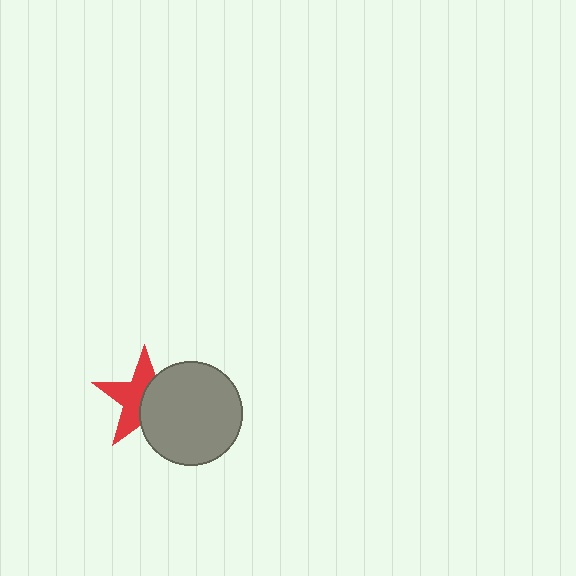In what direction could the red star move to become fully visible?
The red star could move left. That would shift it out from behind the gray circle entirely.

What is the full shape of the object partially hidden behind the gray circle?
The partially hidden object is a red star.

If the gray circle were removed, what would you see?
You would see the complete red star.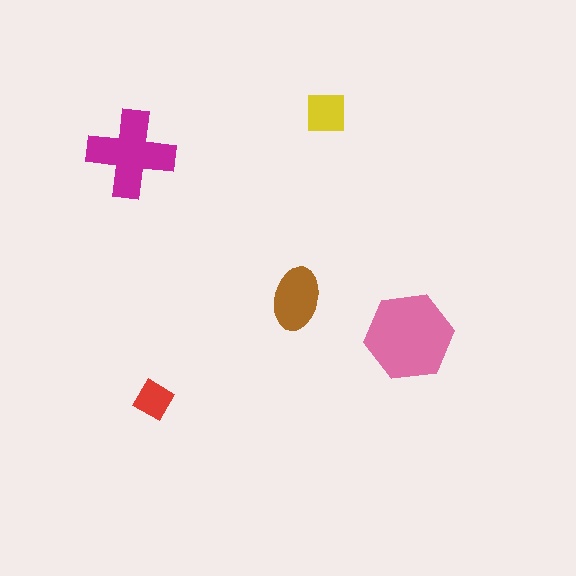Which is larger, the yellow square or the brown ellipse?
The brown ellipse.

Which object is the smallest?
The red diamond.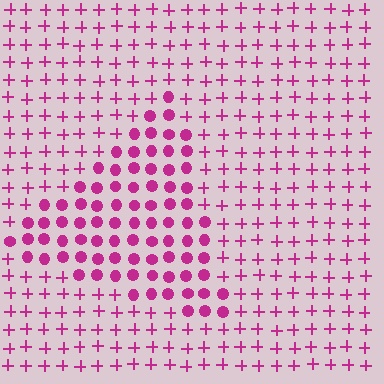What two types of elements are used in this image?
The image uses circles inside the triangle region and plus signs outside it.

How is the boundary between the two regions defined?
The boundary is defined by a change in element shape: circles inside vs. plus signs outside. All elements share the same color and spacing.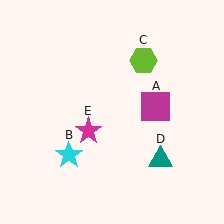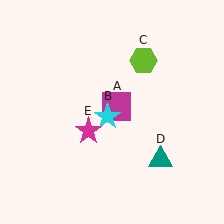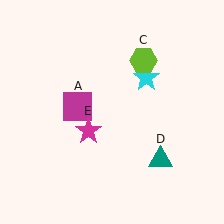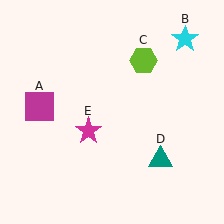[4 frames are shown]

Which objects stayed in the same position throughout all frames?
Lime hexagon (object C) and teal triangle (object D) and magenta star (object E) remained stationary.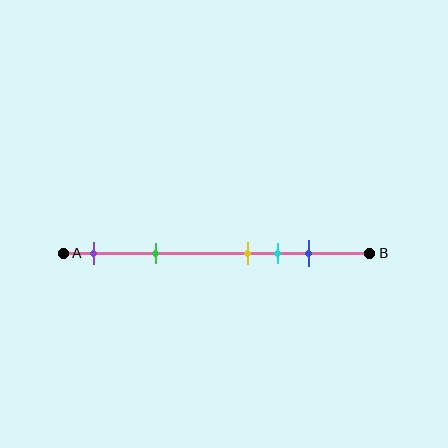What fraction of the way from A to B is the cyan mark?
The cyan mark is approximately 70% (0.7) of the way from A to B.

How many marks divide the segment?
There are 5 marks dividing the segment.